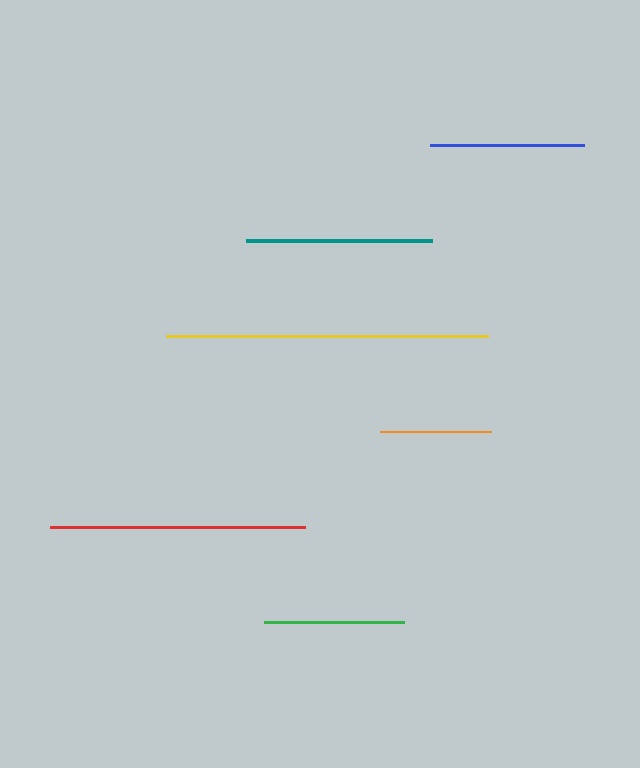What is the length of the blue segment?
The blue segment is approximately 154 pixels long.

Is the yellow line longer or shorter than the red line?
The yellow line is longer than the red line.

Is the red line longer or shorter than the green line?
The red line is longer than the green line.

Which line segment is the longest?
The yellow line is the longest at approximately 322 pixels.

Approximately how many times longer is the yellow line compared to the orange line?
The yellow line is approximately 2.9 times the length of the orange line.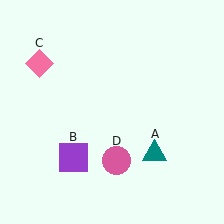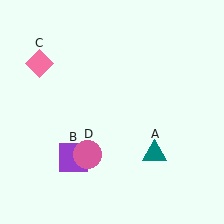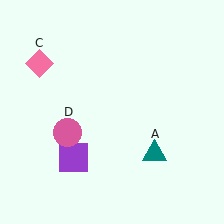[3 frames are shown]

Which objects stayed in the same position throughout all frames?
Teal triangle (object A) and purple square (object B) and pink diamond (object C) remained stationary.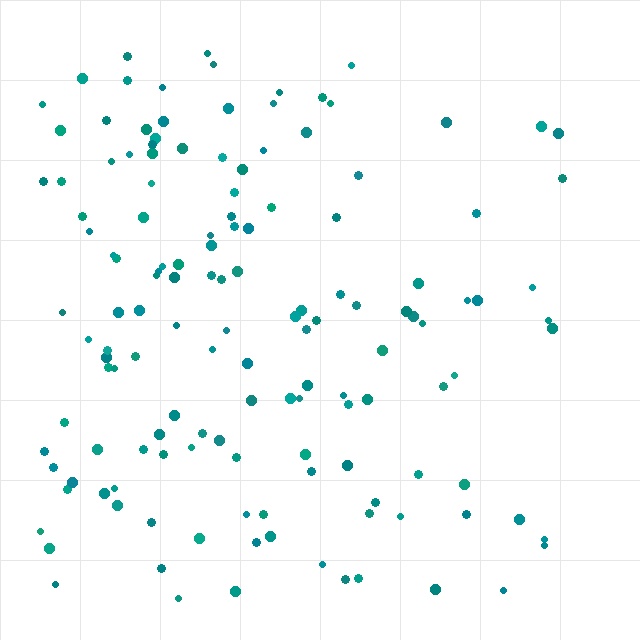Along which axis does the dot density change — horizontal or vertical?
Horizontal.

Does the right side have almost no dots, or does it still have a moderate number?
Still a moderate number, just noticeably fewer than the left.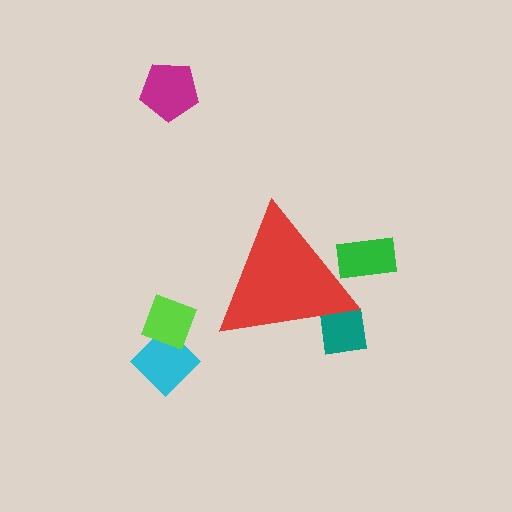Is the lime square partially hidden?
No, the lime square is fully visible.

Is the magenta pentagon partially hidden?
No, the magenta pentagon is fully visible.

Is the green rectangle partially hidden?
Yes, the green rectangle is partially hidden behind the red triangle.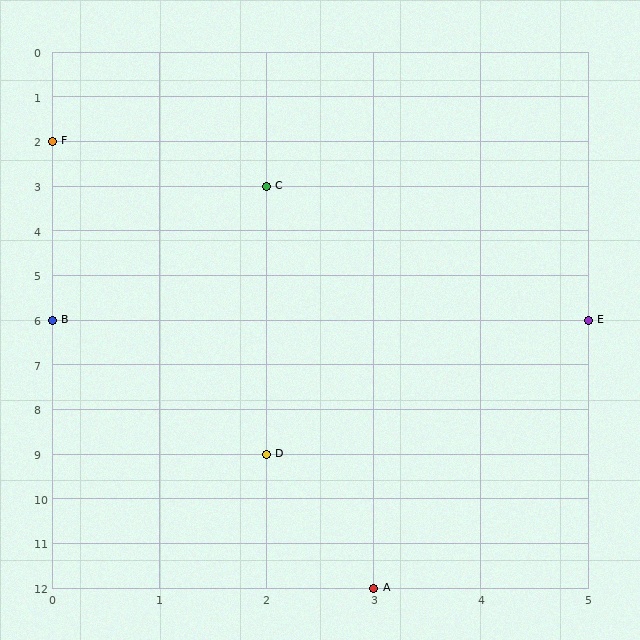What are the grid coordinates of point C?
Point C is at grid coordinates (2, 3).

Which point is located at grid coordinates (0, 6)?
Point B is at (0, 6).